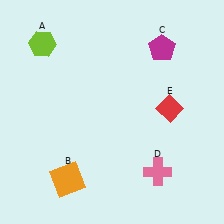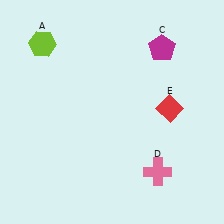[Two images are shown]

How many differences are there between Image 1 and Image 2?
There is 1 difference between the two images.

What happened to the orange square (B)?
The orange square (B) was removed in Image 2. It was in the bottom-left area of Image 1.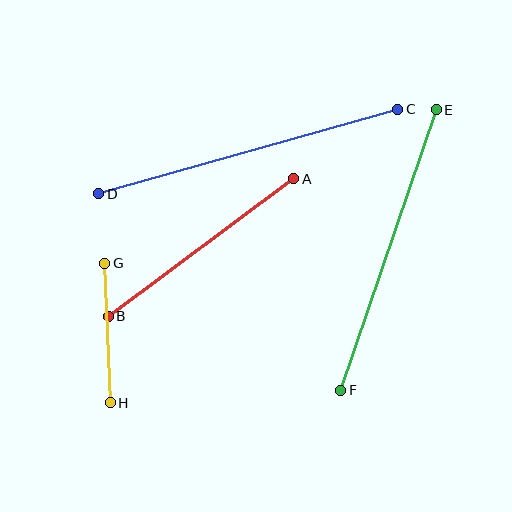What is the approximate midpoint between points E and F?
The midpoint is at approximately (388, 250) pixels.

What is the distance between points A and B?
The distance is approximately 231 pixels.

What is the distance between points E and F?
The distance is approximately 296 pixels.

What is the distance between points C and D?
The distance is approximately 310 pixels.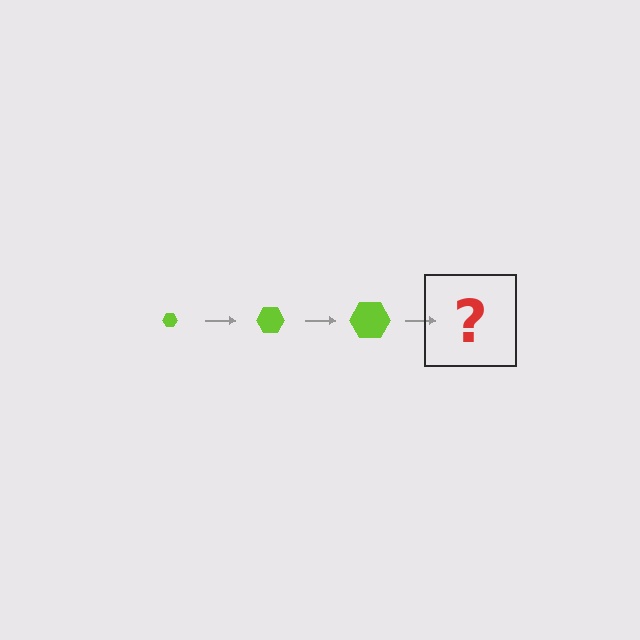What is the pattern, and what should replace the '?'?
The pattern is that the hexagon gets progressively larger each step. The '?' should be a lime hexagon, larger than the previous one.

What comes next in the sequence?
The next element should be a lime hexagon, larger than the previous one.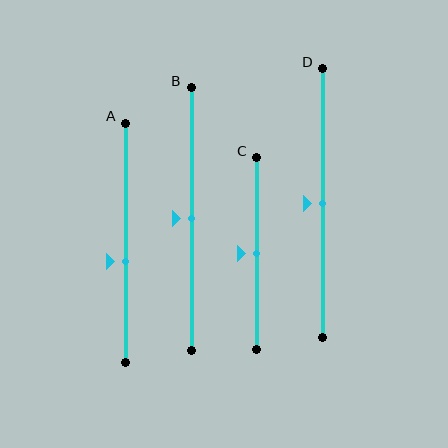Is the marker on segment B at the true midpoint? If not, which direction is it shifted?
Yes, the marker on segment B is at the true midpoint.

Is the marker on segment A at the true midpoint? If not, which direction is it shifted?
No, the marker on segment A is shifted downward by about 8% of the segment length.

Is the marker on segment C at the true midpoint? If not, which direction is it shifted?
Yes, the marker on segment C is at the true midpoint.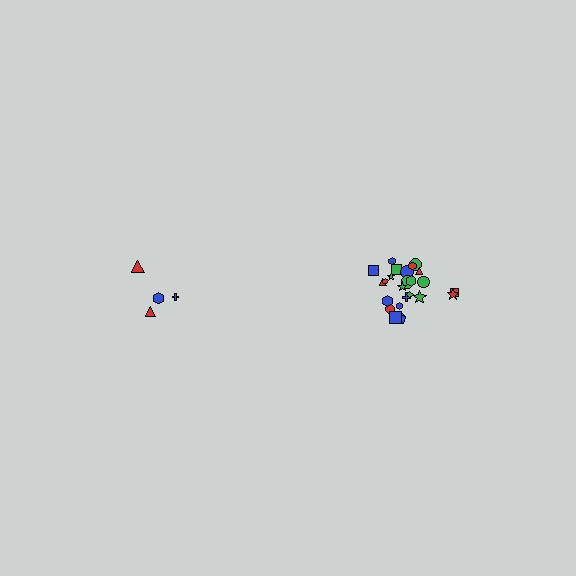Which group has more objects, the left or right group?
The right group.